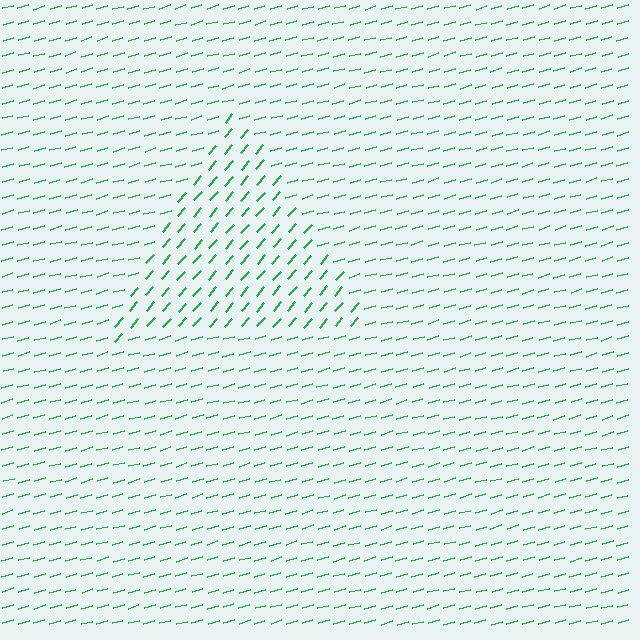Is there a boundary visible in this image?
Yes, there is a texture boundary formed by a change in line orientation.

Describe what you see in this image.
The image is filled with small green line segments. A triangle region in the image has lines oriented differently from the surrounding lines, creating a visible texture boundary.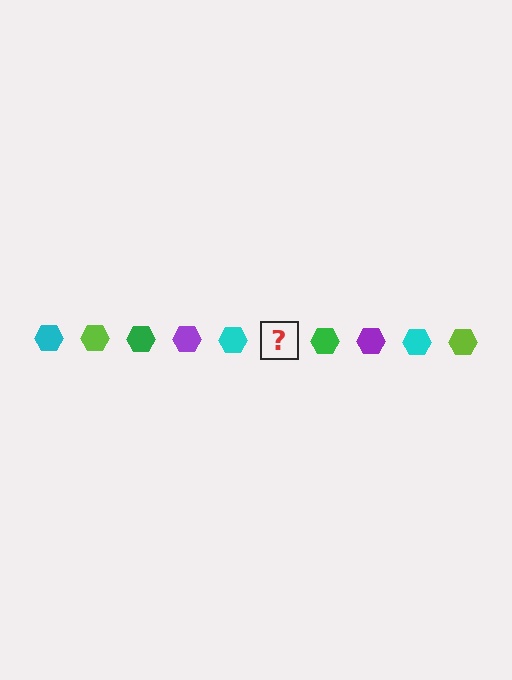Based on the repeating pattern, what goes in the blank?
The blank should be a lime hexagon.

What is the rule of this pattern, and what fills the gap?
The rule is that the pattern cycles through cyan, lime, green, purple hexagons. The gap should be filled with a lime hexagon.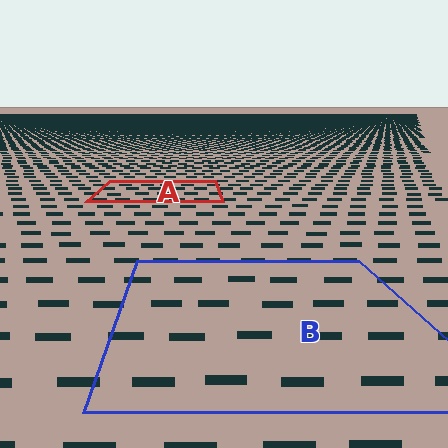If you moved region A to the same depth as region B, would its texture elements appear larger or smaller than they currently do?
They would appear larger. At a closer depth, the same texture elements are projected at a bigger on-screen size.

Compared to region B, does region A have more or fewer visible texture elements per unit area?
Region A has more texture elements per unit area — they are packed more densely because it is farther away.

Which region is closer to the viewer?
Region B is closer. The texture elements there are larger and more spread out.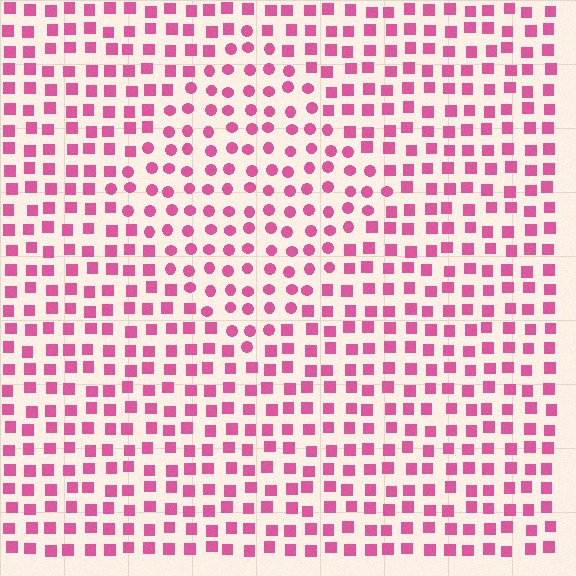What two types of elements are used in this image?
The image uses circles inside the diamond region and squares outside it.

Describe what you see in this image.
The image is filled with small pink elements arranged in a uniform grid. A diamond-shaped region contains circles, while the surrounding area contains squares. The boundary is defined purely by the change in element shape.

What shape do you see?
I see a diamond.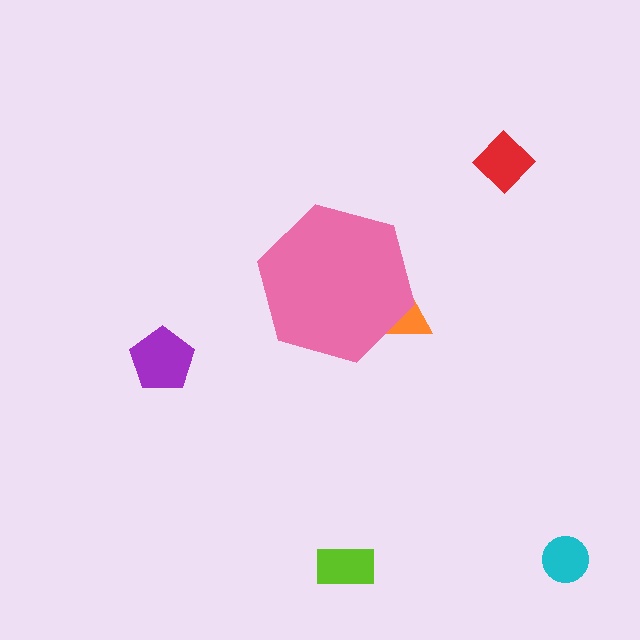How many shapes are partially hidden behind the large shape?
1 shape is partially hidden.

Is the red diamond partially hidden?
No, the red diamond is fully visible.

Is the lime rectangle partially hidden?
No, the lime rectangle is fully visible.